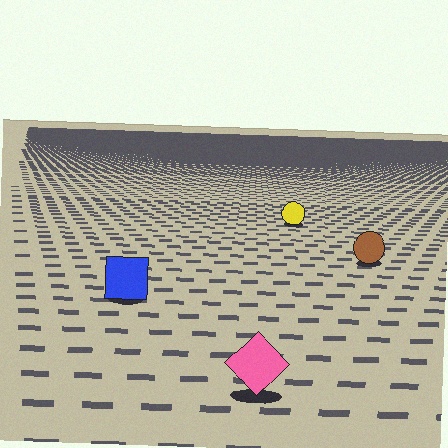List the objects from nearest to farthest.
From nearest to farthest: the pink diamond, the blue square, the brown circle, the yellow circle.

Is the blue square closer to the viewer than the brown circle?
Yes. The blue square is closer — you can tell from the texture gradient: the ground texture is coarser near it.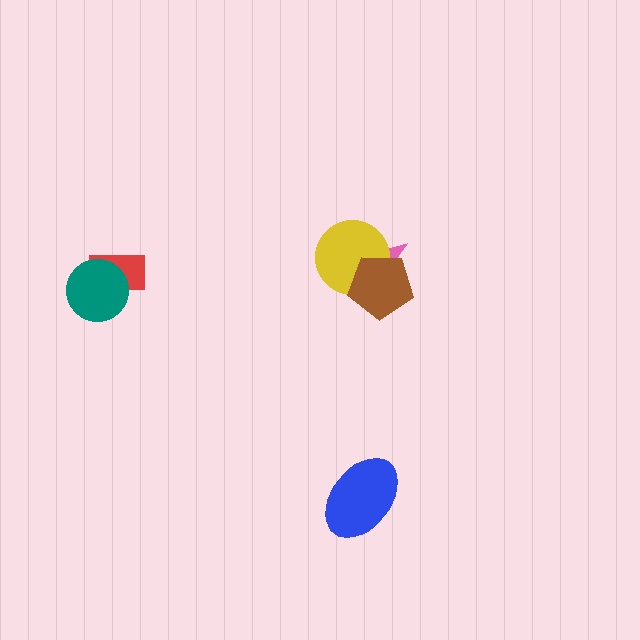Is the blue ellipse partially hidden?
No, no other shape covers it.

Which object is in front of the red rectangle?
The teal circle is in front of the red rectangle.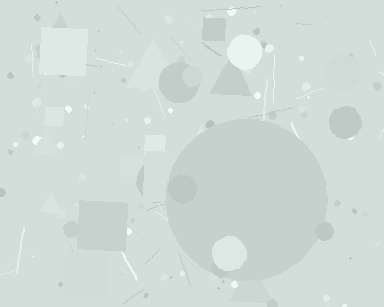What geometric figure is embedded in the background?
A circle is embedded in the background.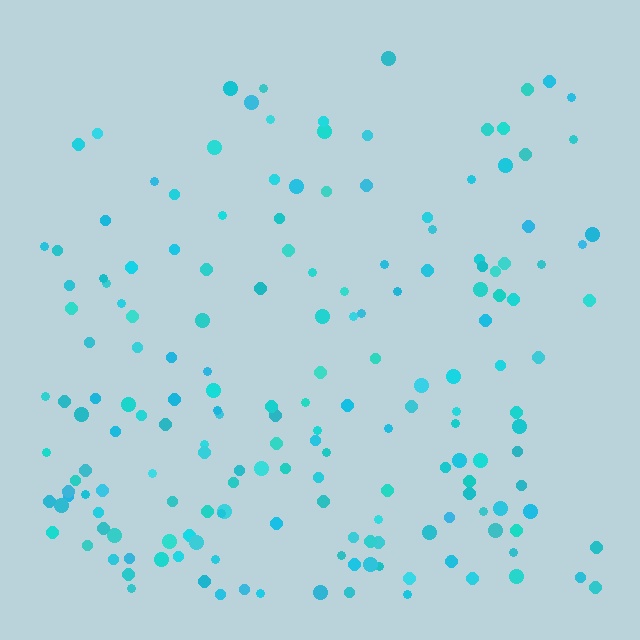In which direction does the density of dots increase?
From top to bottom, with the bottom side densest.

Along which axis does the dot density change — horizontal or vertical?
Vertical.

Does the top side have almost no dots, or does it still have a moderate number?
Still a moderate number, just noticeably fewer than the bottom.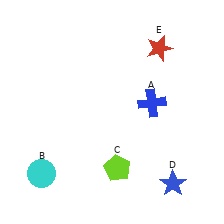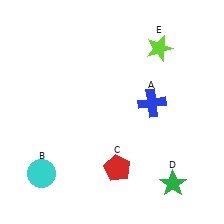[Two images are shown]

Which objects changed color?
C changed from lime to red. D changed from blue to green. E changed from red to lime.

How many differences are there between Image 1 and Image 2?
There are 3 differences between the two images.